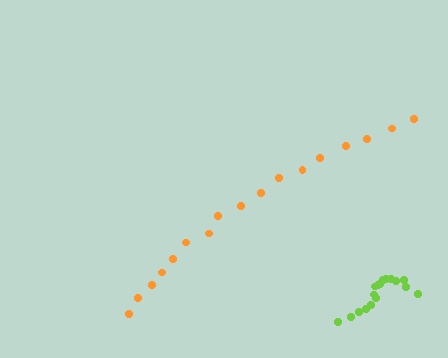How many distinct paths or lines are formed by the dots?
There are 2 distinct paths.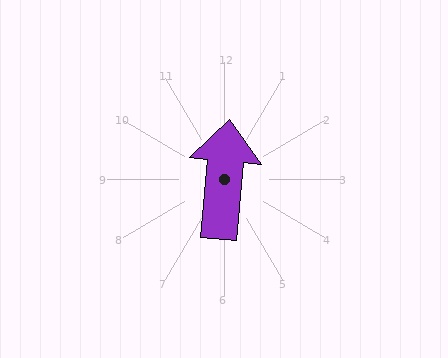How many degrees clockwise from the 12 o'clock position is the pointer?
Approximately 5 degrees.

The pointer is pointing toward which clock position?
Roughly 12 o'clock.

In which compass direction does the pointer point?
North.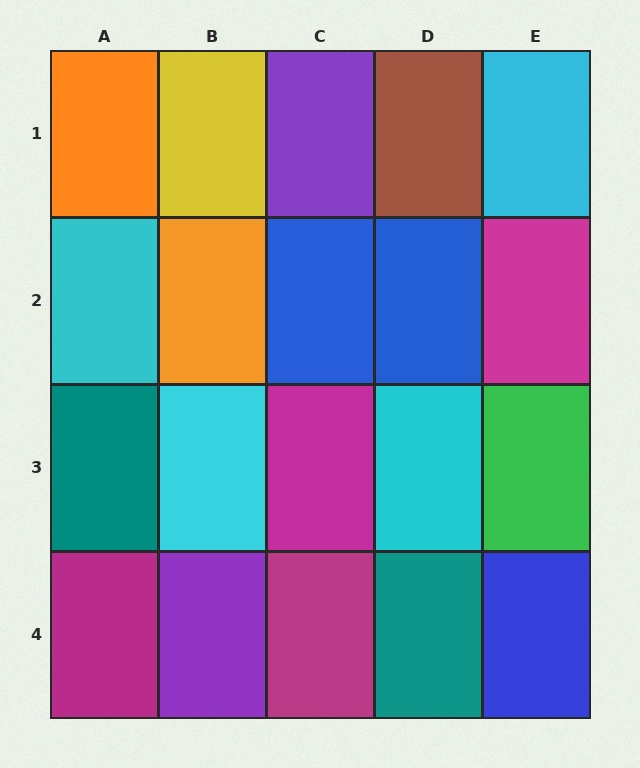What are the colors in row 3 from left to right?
Teal, cyan, magenta, cyan, green.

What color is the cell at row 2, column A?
Cyan.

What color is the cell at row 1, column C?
Purple.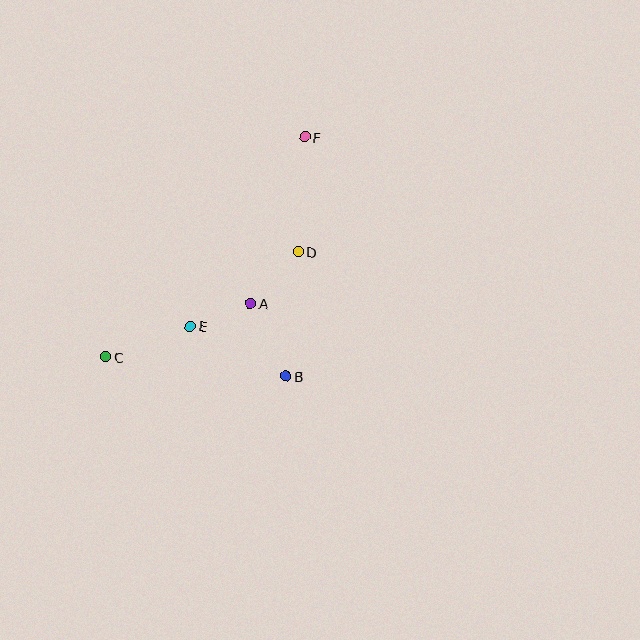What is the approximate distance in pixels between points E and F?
The distance between E and F is approximately 221 pixels.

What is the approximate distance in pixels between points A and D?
The distance between A and D is approximately 71 pixels.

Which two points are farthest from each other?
Points C and F are farthest from each other.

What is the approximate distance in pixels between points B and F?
The distance between B and F is approximately 240 pixels.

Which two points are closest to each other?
Points A and E are closest to each other.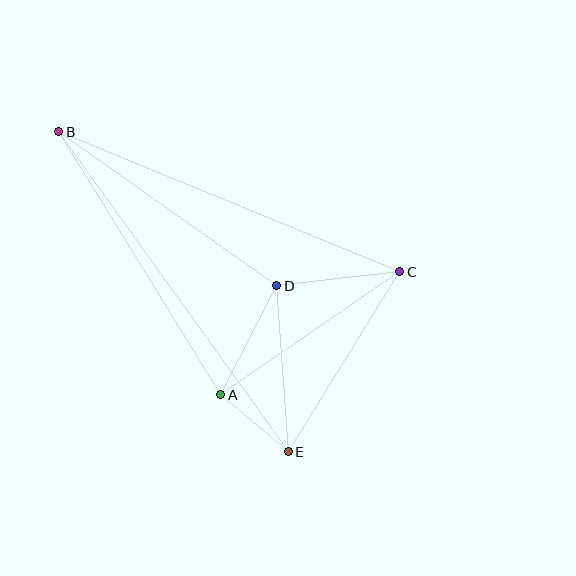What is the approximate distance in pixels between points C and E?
The distance between C and E is approximately 212 pixels.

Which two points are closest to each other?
Points A and E are closest to each other.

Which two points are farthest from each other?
Points B and E are farthest from each other.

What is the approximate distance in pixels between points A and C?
The distance between A and C is approximately 217 pixels.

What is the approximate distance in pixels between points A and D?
The distance between A and D is approximately 122 pixels.